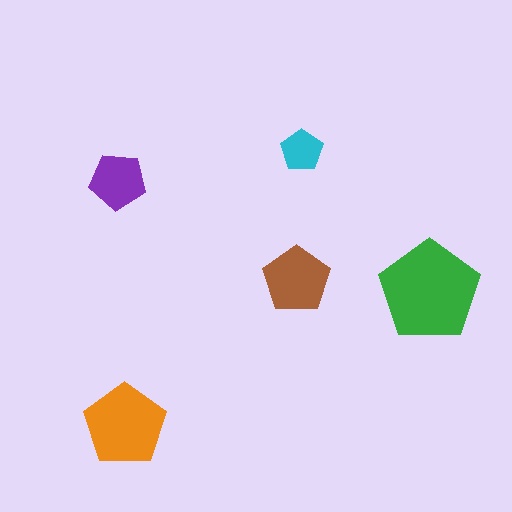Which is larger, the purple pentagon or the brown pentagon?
The brown one.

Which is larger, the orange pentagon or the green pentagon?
The green one.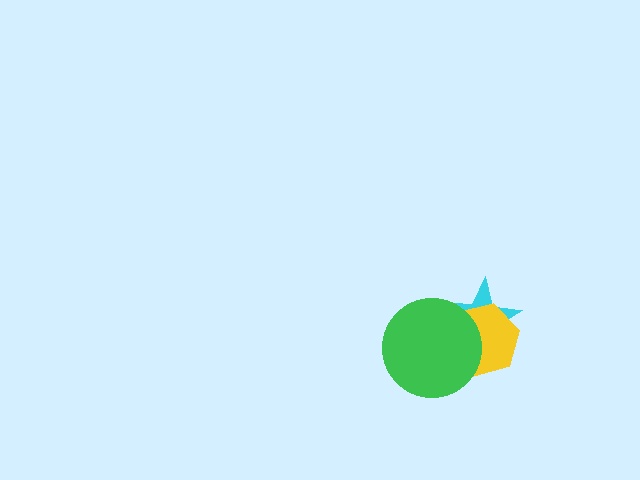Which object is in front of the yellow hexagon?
The green circle is in front of the yellow hexagon.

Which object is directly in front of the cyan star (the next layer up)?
The yellow hexagon is directly in front of the cyan star.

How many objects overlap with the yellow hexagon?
2 objects overlap with the yellow hexagon.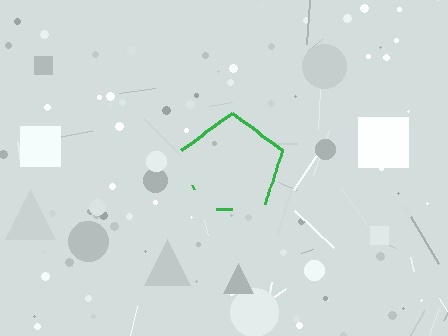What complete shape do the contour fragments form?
The contour fragments form a pentagon.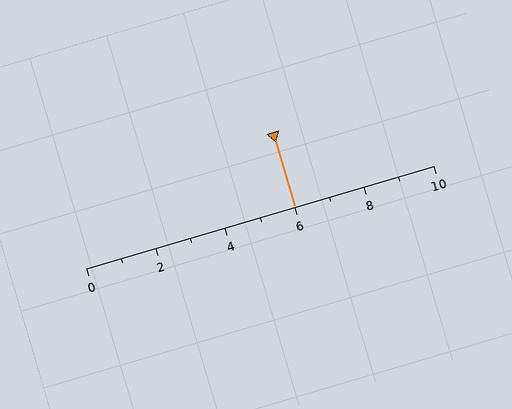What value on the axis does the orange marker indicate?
The marker indicates approximately 6.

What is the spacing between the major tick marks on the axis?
The major ticks are spaced 2 apart.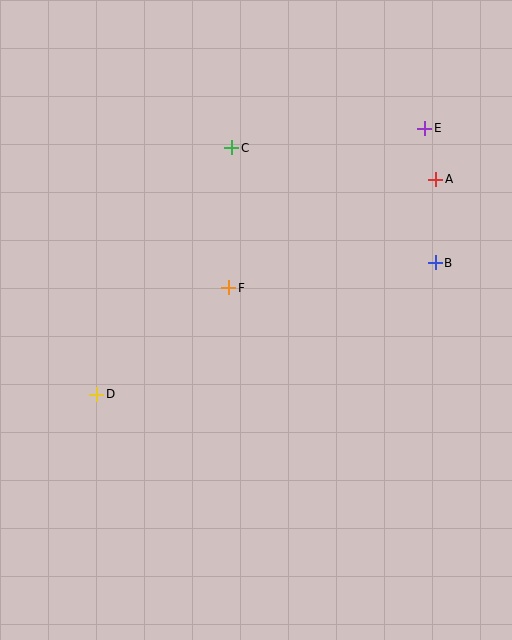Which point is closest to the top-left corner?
Point C is closest to the top-left corner.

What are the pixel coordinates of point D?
Point D is at (97, 394).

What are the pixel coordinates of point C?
Point C is at (232, 148).